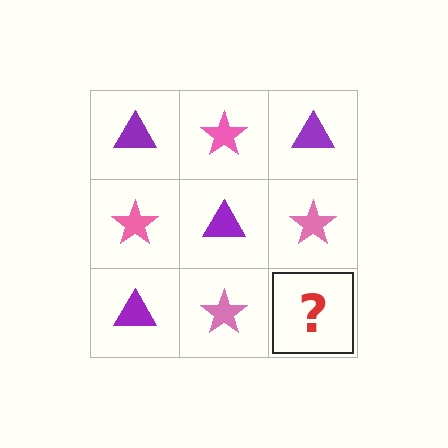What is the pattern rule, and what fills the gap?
The rule is that it alternates purple triangle and pink star in a checkerboard pattern. The gap should be filled with a purple triangle.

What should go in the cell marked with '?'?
The missing cell should contain a purple triangle.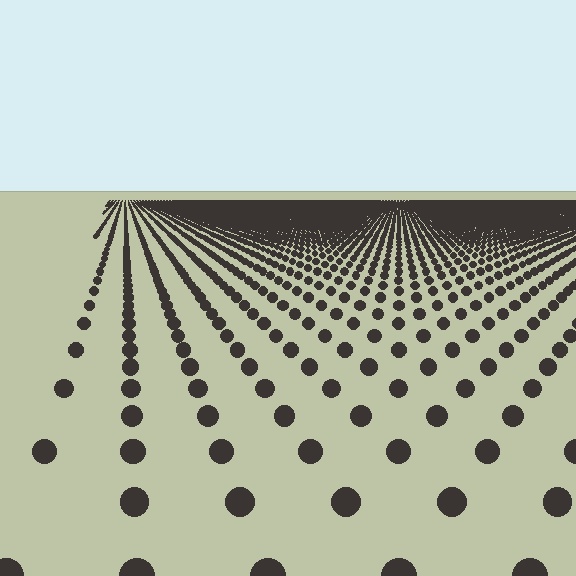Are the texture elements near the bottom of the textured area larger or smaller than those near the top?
Larger. Near the bottom, elements are closer to the viewer and appear at a bigger on-screen size.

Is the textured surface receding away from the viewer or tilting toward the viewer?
The surface is receding away from the viewer. Texture elements get smaller and denser toward the top.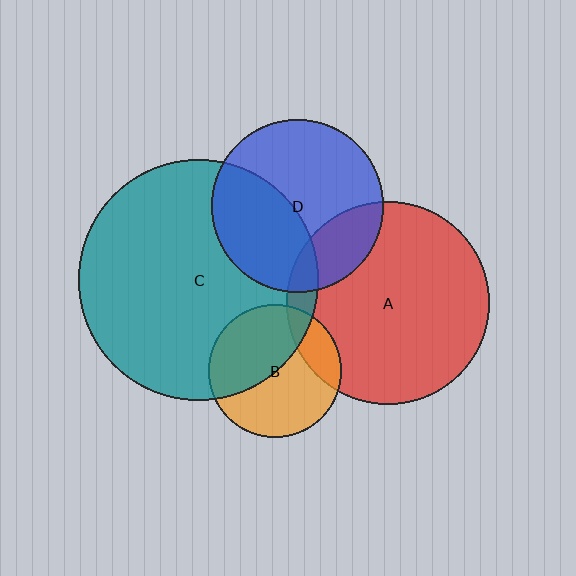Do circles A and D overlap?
Yes.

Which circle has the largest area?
Circle C (teal).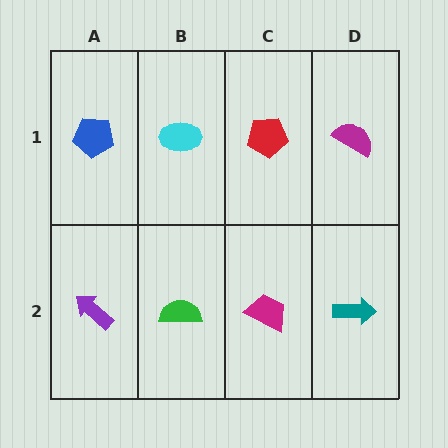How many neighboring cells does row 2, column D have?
2.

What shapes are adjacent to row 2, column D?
A magenta semicircle (row 1, column D), a magenta trapezoid (row 2, column C).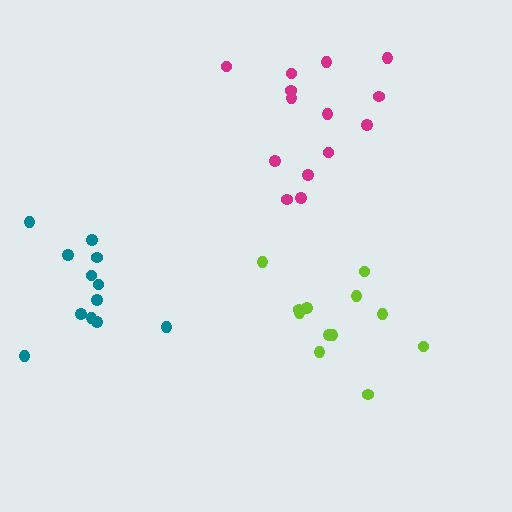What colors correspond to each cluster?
The clusters are colored: lime, teal, magenta.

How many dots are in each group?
Group 1: 12 dots, Group 2: 12 dots, Group 3: 14 dots (38 total).